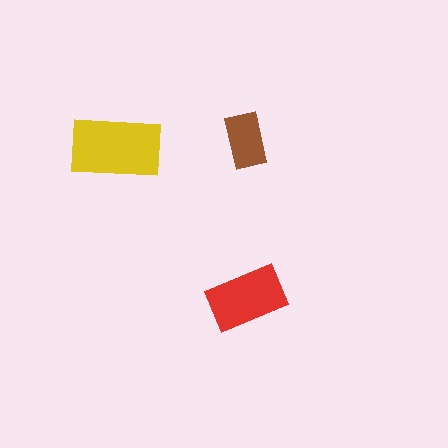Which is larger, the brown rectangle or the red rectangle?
The red one.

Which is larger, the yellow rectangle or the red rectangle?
The yellow one.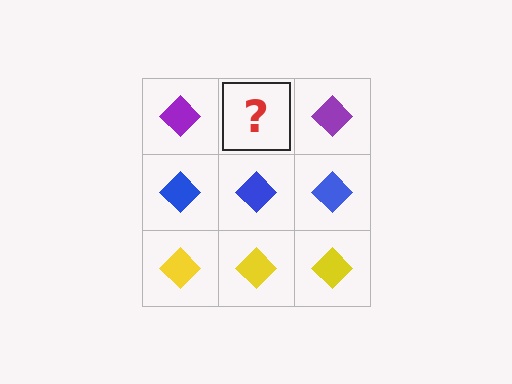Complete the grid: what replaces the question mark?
The question mark should be replaced with a purple diamond.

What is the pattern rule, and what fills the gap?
The rule is that each row has a consistent color. The gap should be filled with a purple diamond.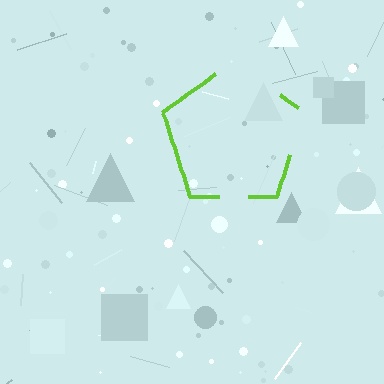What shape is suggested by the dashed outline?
The dashed outline suggests a pentagon.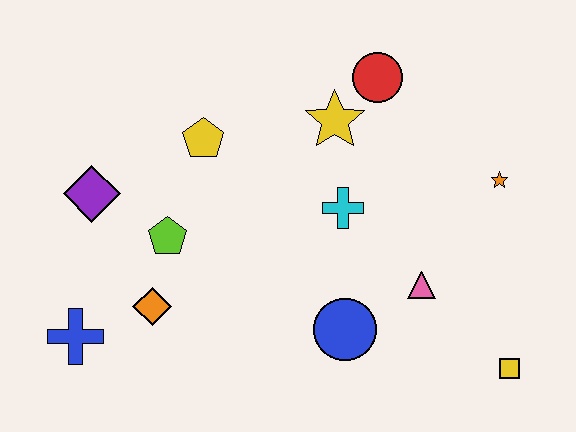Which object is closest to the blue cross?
The orange diamond is closest to the blue cross.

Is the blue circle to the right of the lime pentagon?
Yes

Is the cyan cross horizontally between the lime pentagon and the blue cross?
No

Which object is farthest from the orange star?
The blue cross is farthest from the orange star.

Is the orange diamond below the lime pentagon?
Yes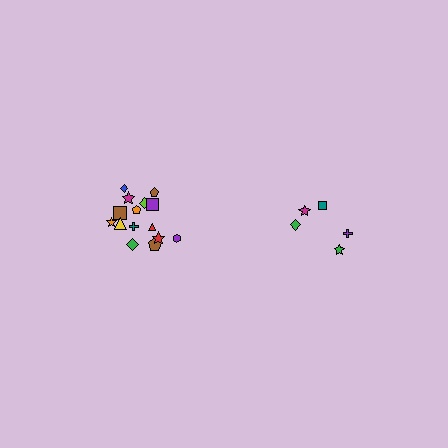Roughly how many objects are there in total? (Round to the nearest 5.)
Roughly 20 objects in total.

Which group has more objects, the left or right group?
The left group.